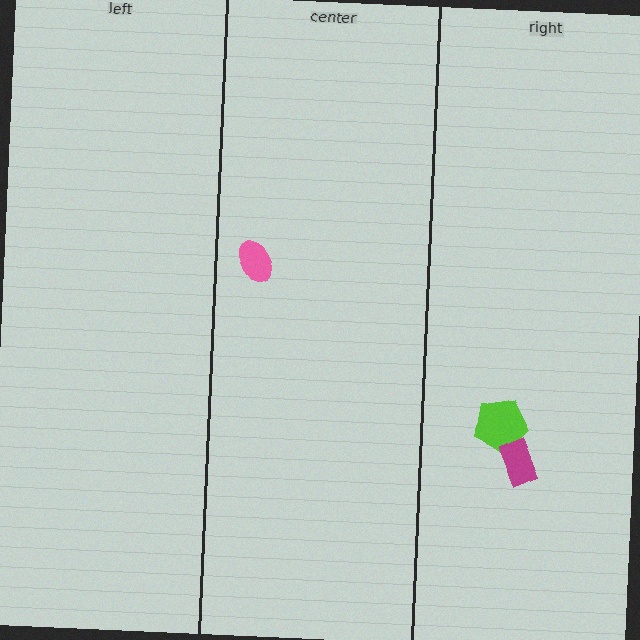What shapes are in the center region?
The pink ellipse.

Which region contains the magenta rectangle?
The right region.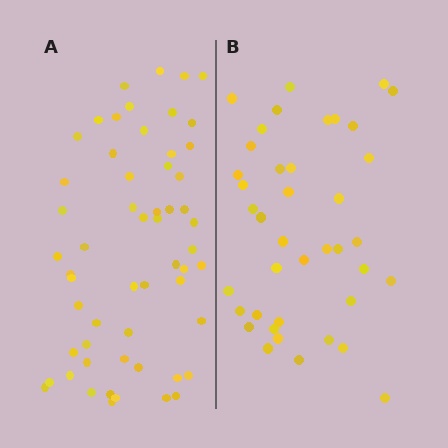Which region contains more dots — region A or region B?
Region A (the left region) has more dots.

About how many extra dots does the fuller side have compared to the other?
Region A has approximately 15 more dots than region B.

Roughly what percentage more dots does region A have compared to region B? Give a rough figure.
About 40% more.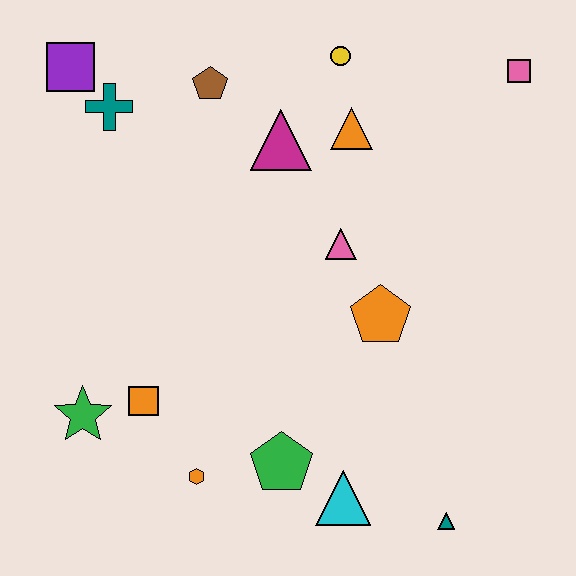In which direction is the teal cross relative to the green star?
The teal cross is above the green star.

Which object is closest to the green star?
The orange square is closest to the green star.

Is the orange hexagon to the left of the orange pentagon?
Yes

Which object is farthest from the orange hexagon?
The pink square is farthest from the orange hexagon.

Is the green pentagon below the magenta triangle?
Yes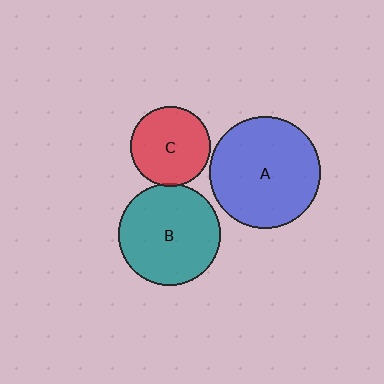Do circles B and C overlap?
Yes.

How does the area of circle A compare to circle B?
Approximately 1.2 times.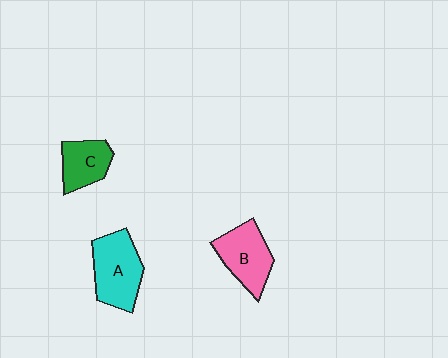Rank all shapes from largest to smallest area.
From largest to smallest: A (cyan), B (pink), C (green).